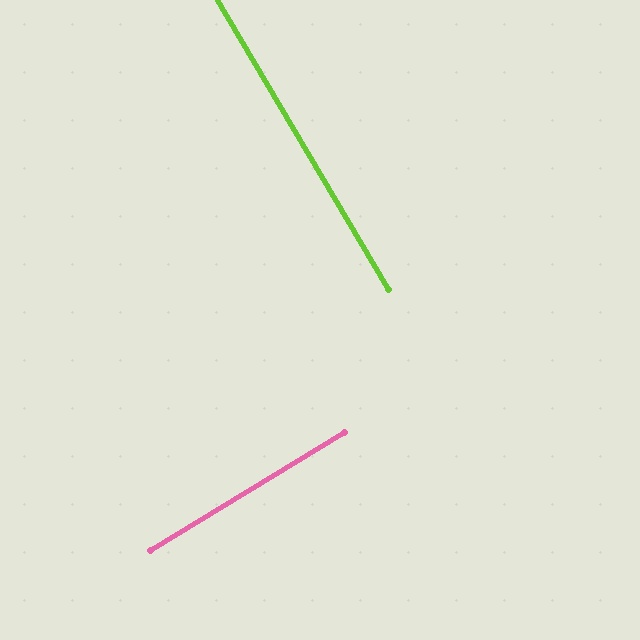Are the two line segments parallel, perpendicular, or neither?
Perpendicular — they meet at approximately 89°.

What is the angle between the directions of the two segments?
Approximately 89 degrees.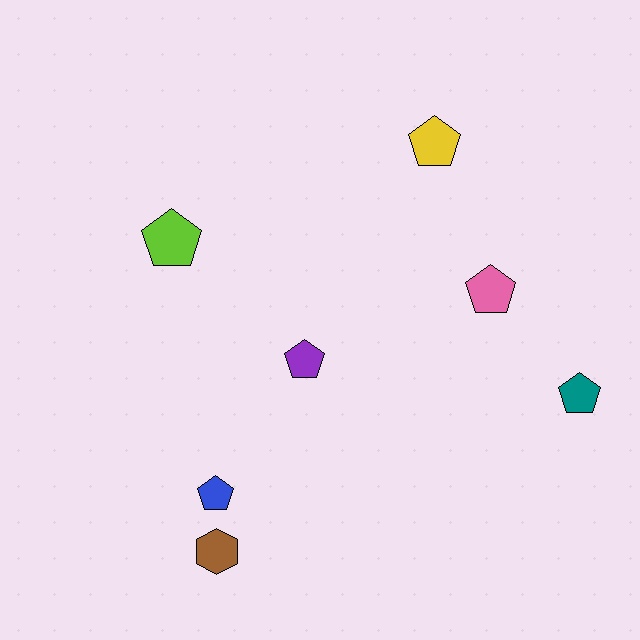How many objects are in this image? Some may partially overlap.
There are 7 objects.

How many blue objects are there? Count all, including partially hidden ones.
There is 1 blue object.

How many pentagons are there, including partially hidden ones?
There are 6 pentagons.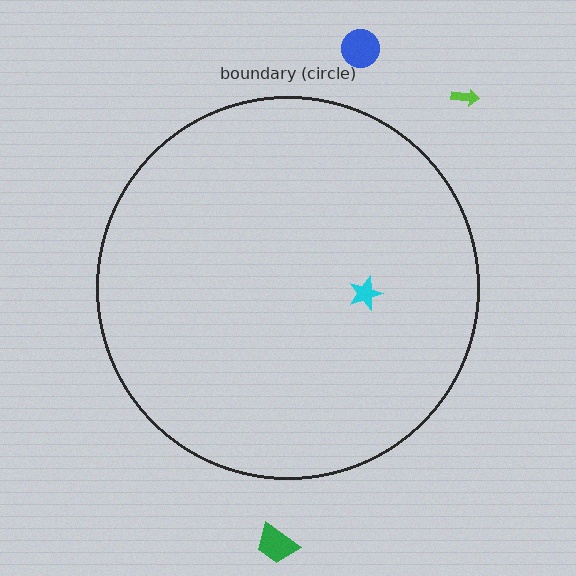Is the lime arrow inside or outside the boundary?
Outside.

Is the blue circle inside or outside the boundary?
Outside.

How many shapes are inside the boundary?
1 inside, 3 outside.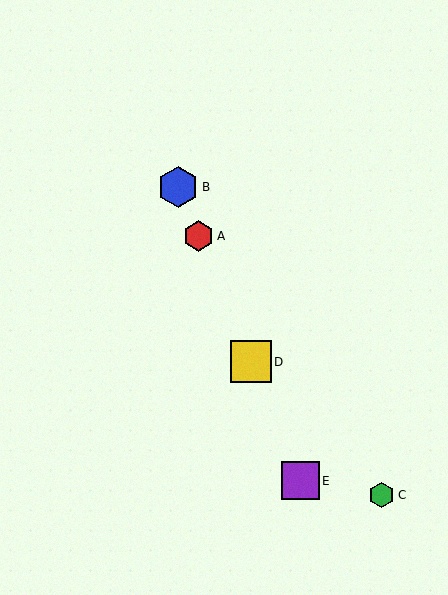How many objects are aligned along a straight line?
4 objects (A, B, D, E) are aligned along a straight line.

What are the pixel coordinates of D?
Object D is at (251, 362).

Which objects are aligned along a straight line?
Objects A, B, D, E are aligned along a straight line.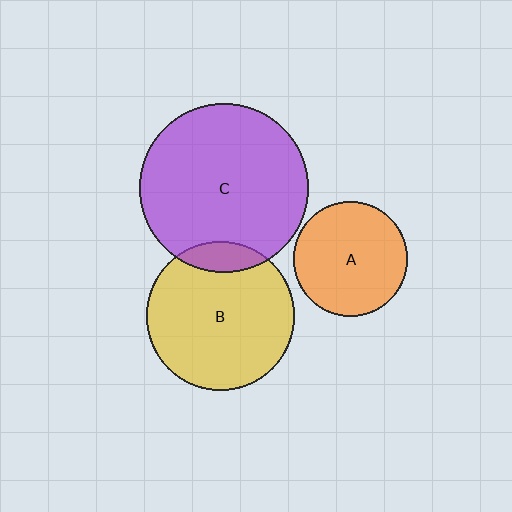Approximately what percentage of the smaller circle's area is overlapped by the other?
Approximately 10%.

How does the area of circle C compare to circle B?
Approximately 1.3 times.